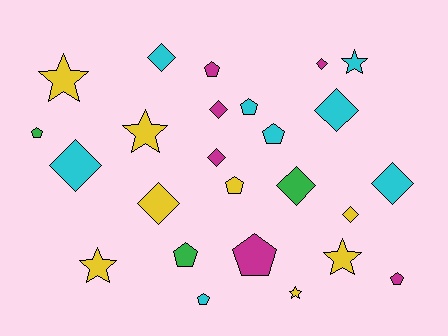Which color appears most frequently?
Cyan, with 8 objects.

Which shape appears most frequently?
Diamond, with 10 objects.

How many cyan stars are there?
There is 1 cyan star.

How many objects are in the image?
There are 25 objects.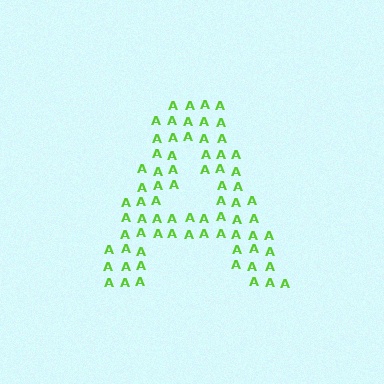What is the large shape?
The large shape is the letter A.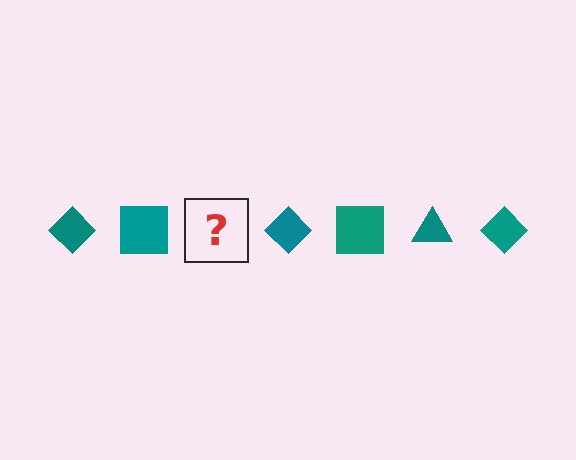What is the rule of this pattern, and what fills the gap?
The rule is that the pattern cycles through diamond, square, triangle shapes in teal. The gap should be filled with a teal triangle.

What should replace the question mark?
The question mark should be replaced with a teal triangle.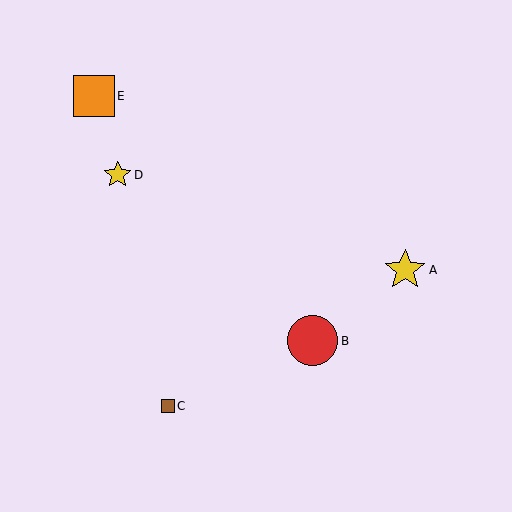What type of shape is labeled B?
Shape B is a red circle.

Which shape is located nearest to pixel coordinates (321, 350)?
The red circle (labeled B) at (313, 341) is nearest to that location.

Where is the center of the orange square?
The center of the orange square is at (94, 96).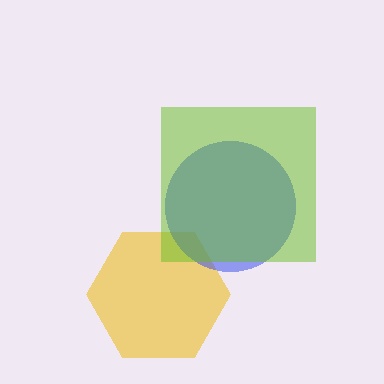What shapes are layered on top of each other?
The layered shapes are: a yellow hexagon, a blue circle, a lime square.